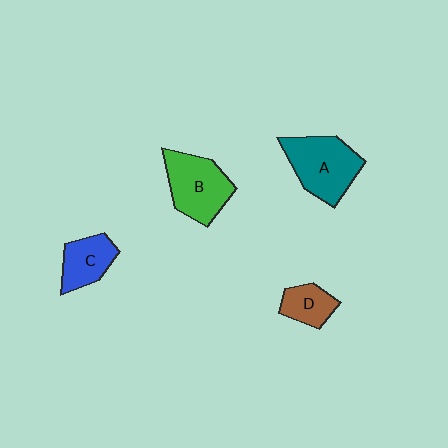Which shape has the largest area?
Shape A (teal).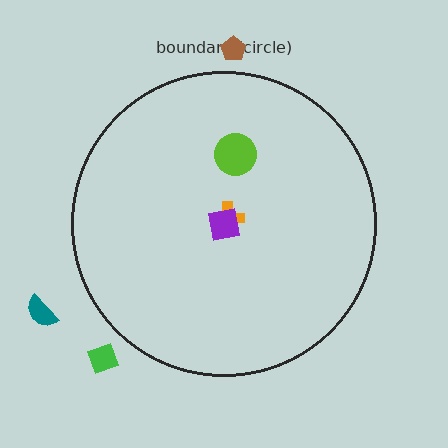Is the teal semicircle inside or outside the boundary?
Outside.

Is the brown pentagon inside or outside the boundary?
Outside.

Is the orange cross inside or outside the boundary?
Inside.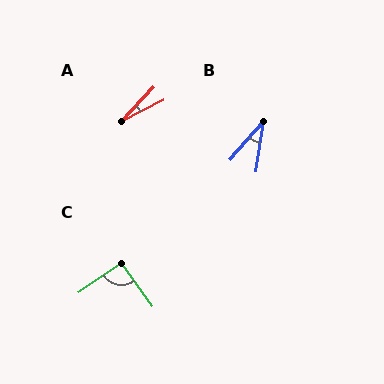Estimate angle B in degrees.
Approximately 32 degrees.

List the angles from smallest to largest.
A (20°), B (32°), C (92°).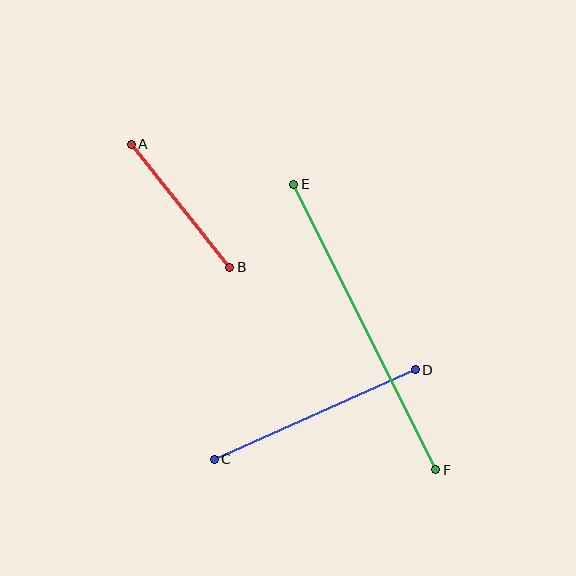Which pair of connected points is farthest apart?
Points E and F are farthest apart.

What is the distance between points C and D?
The distance is approximately 220 pixels.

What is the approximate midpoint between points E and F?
The midpoint is at approximately (365, 327) pixels.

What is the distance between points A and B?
The distance is approximately 158 pixels.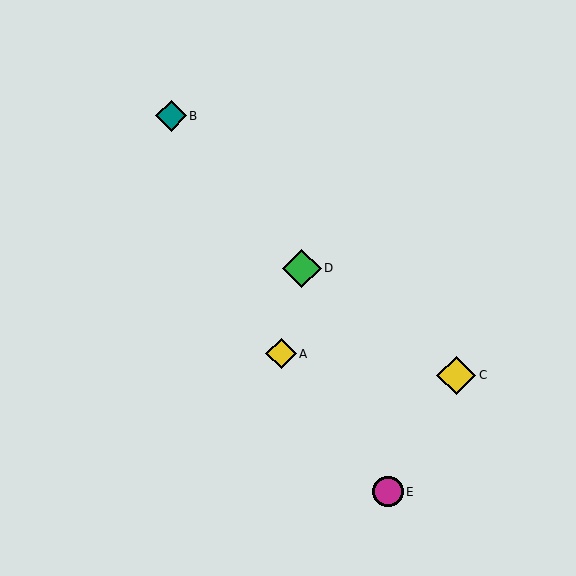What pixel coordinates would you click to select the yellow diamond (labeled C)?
Click at (456, 375) to select the yellow diamond C.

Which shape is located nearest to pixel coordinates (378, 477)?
The magenta circle (labeled E) at (388, 492) is nearest to that location.